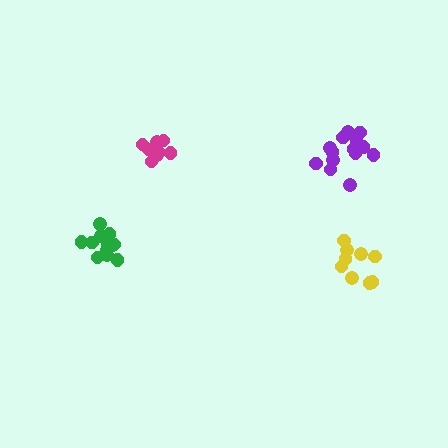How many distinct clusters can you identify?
There are 4 distinct clusters.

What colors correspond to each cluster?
The clusters are colored: green, magenta, purple, yellow.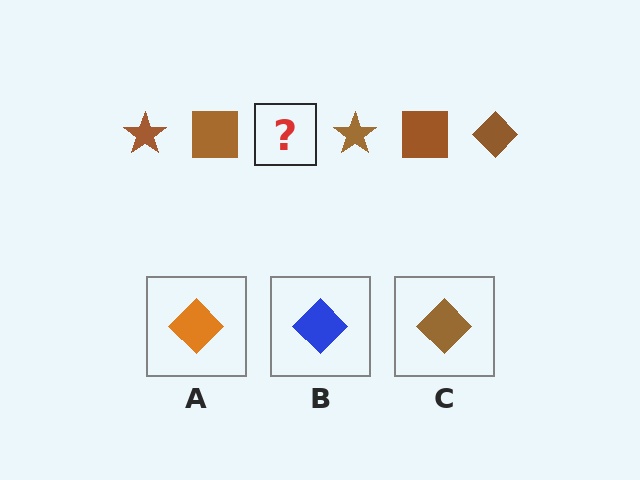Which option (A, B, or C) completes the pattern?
C.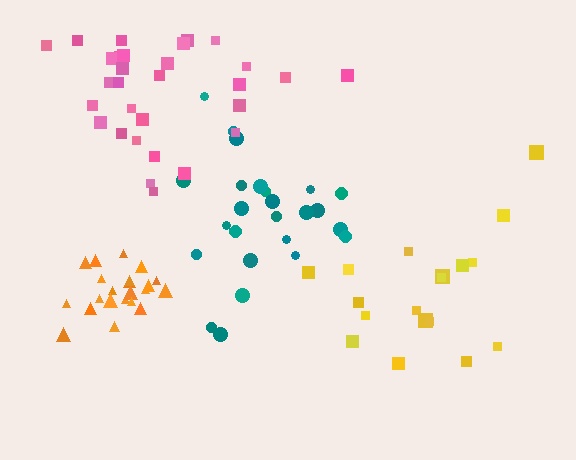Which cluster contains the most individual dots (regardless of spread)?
Pink (30).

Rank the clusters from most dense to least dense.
orange, pink, teal, yellow.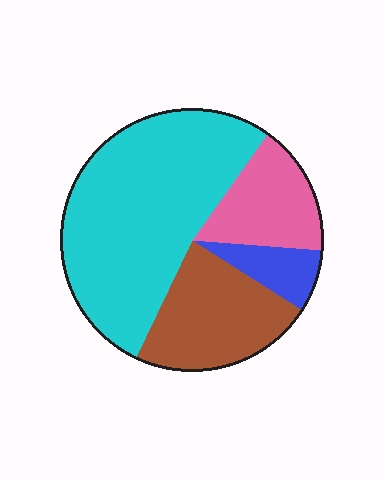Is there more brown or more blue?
Brown.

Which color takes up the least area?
Blue, at roughly 10%.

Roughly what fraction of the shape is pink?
Pink takes up about one sixth (1/6) of the shape.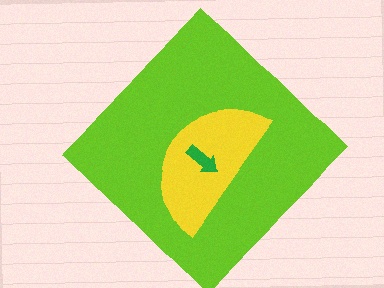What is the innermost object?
The green arrow.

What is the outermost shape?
The lime diamond.